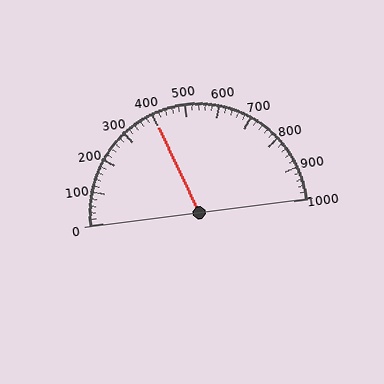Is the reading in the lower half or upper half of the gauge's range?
The reading is in the lower half of the range (0 to 1000).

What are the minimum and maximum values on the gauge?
The gauge ranges from 0 to 1000.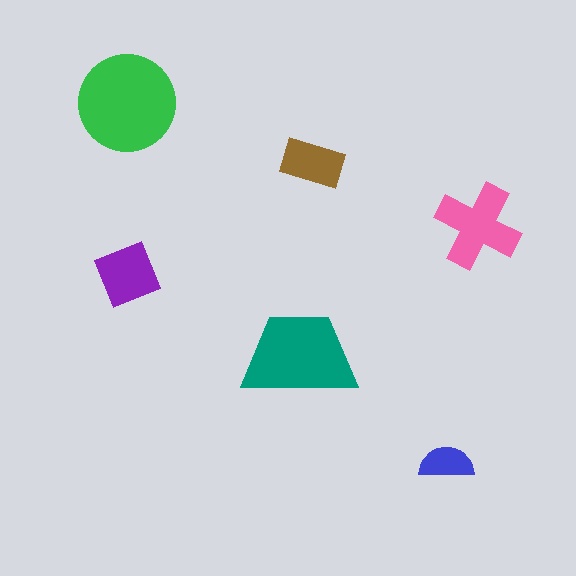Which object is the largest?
The green circle.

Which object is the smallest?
The blue semicircle.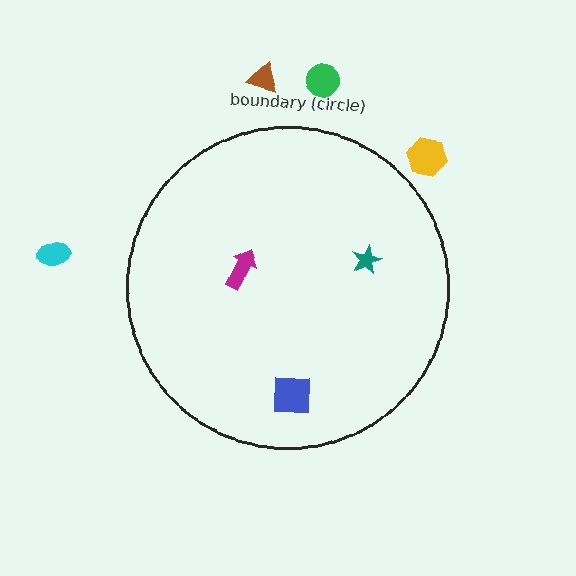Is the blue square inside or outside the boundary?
Inside.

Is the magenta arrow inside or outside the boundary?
Inside.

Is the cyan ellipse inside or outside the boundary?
Outside.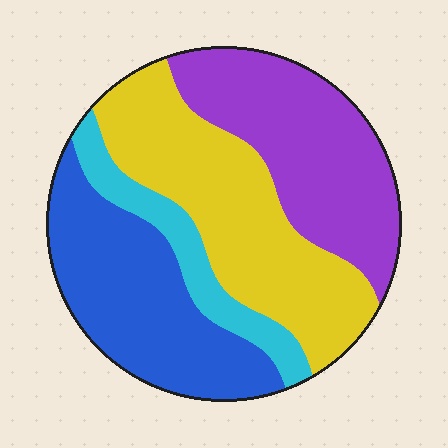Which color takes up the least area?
Cyan, at roughly 10%.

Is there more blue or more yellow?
Yellow.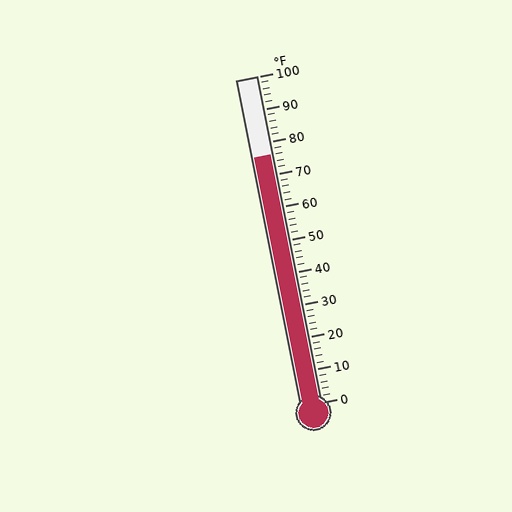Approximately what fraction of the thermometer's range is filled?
The thermometer is filled to approximately 75% of its range.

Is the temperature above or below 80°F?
The temperature is below 80°F.